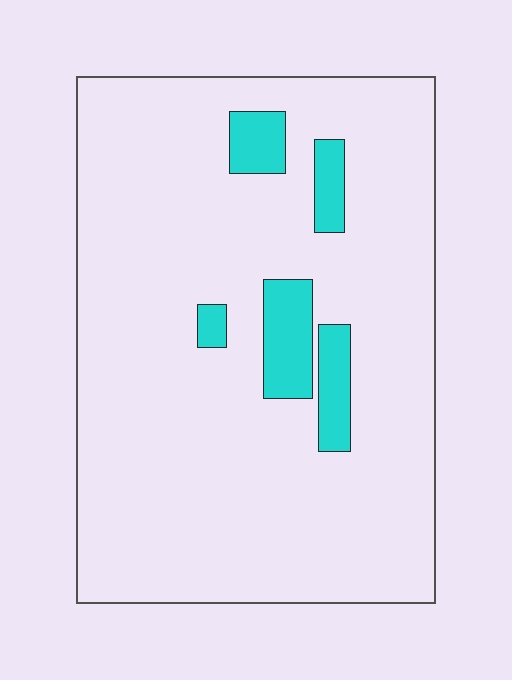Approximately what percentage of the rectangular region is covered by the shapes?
Approximately 10%.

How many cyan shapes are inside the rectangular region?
5.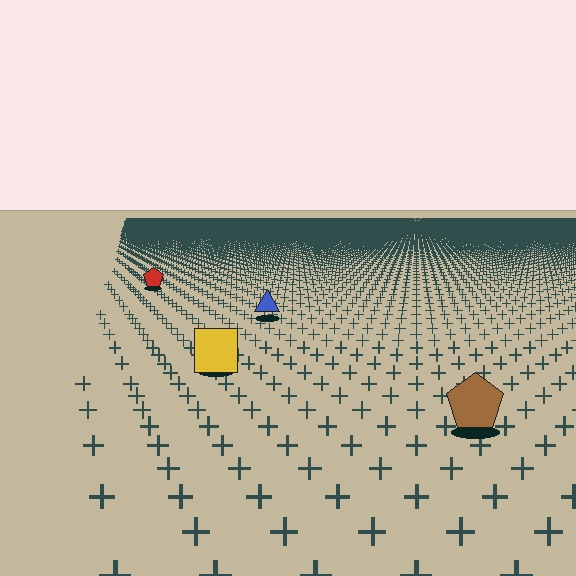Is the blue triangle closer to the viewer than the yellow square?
No. The yellow square is closer — you can tell from the texture gradient: the ground texture is coarser near it.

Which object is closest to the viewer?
The brown pentagon is closest. The texture marks near it are larger and more spread out.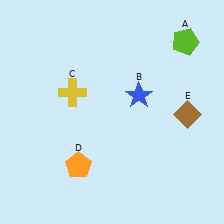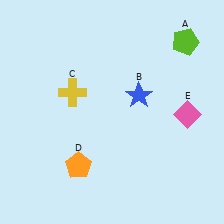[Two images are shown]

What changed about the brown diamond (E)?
In Image 1, E is brown. In Image 2, it changed to pink.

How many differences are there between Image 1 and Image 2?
There is 1 difference between the two images.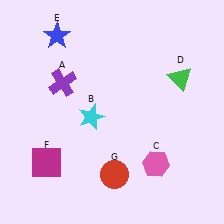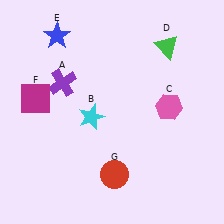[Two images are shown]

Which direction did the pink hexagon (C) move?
The pink hexagon (C) moved up.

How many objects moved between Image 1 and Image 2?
3 objects moved between the two images.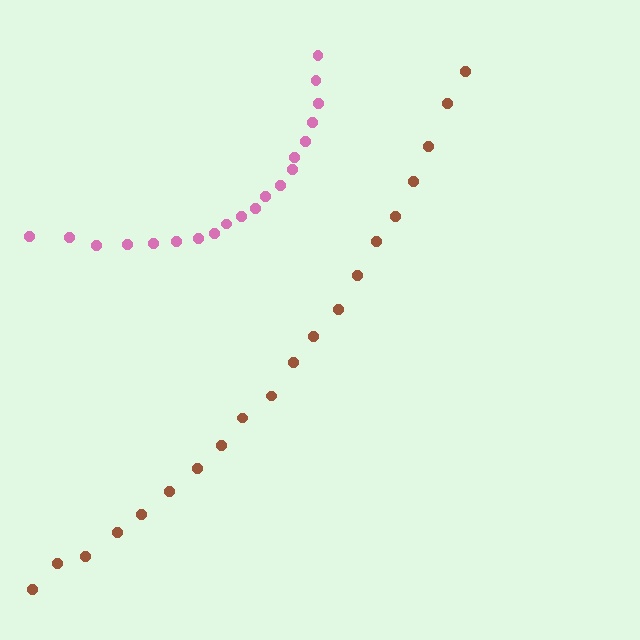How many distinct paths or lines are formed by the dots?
There are 2 distinct paths.